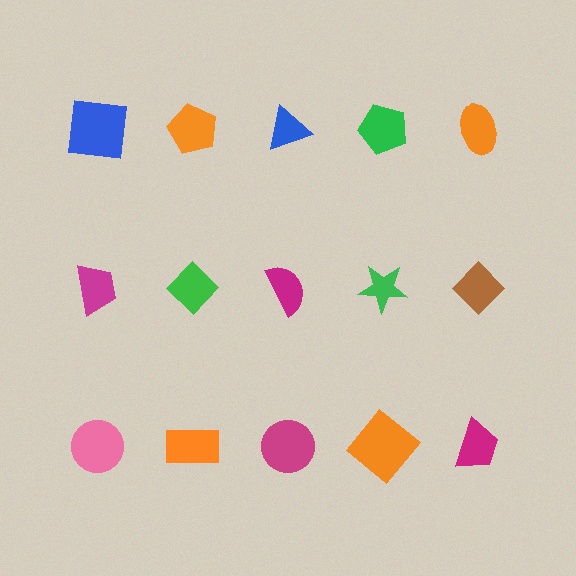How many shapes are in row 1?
5 shapes.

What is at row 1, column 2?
An orange pentagon.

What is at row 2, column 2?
A green diamond.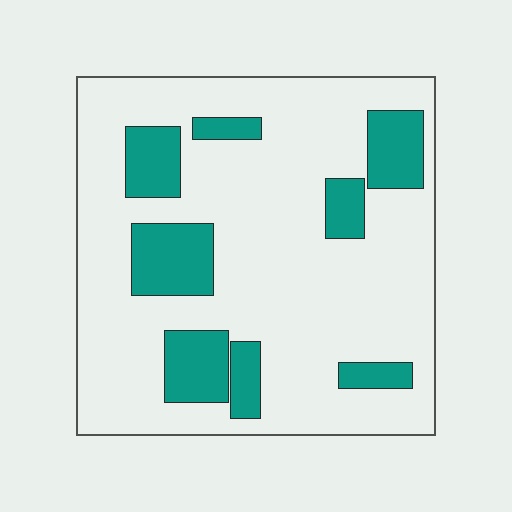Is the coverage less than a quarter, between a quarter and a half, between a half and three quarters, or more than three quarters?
Less than a quarter.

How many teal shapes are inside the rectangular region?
8.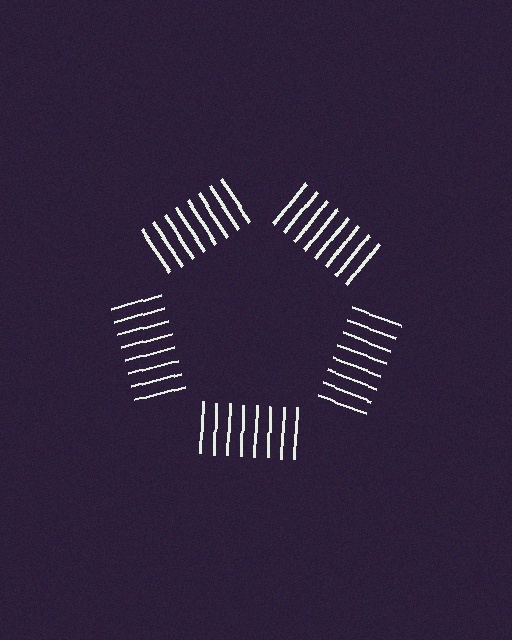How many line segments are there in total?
40 — 8 along each of the 5 edges.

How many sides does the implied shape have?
5 sides — the line-ends trace a pentagon.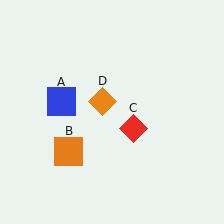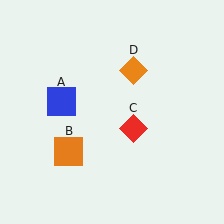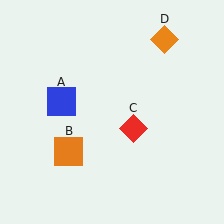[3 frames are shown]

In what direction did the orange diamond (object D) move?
The orange diamond (object D) moved up and to the right.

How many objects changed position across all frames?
1 object changed position: orange diamond (object D).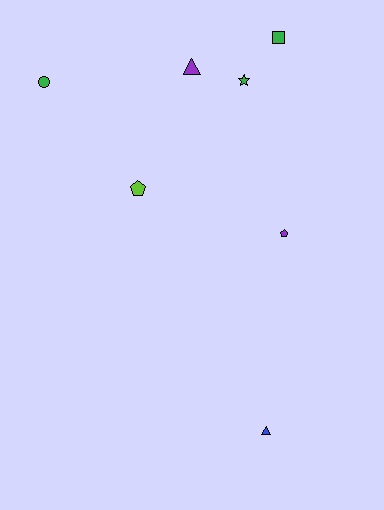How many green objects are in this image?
There are 3 green objects.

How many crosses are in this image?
There are no crosses.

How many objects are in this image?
There are 7 objects.